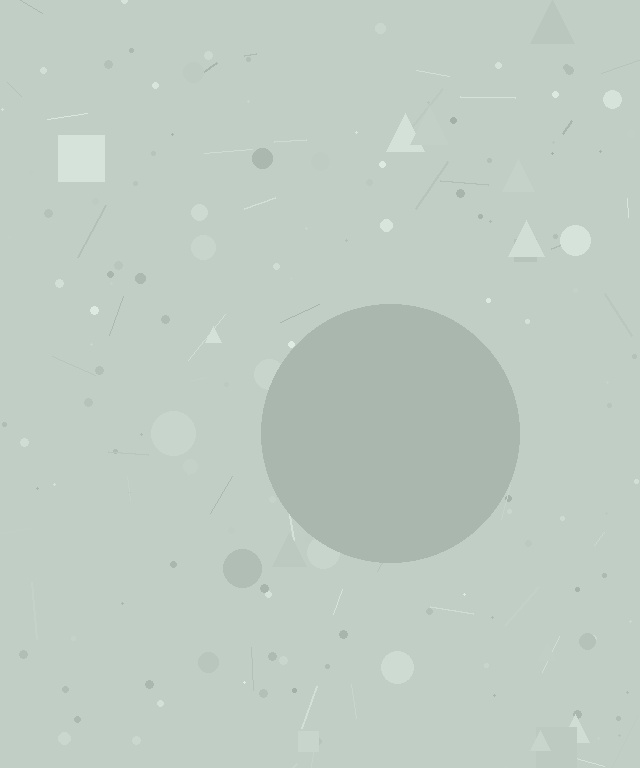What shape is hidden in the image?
A circle is hidden in the image.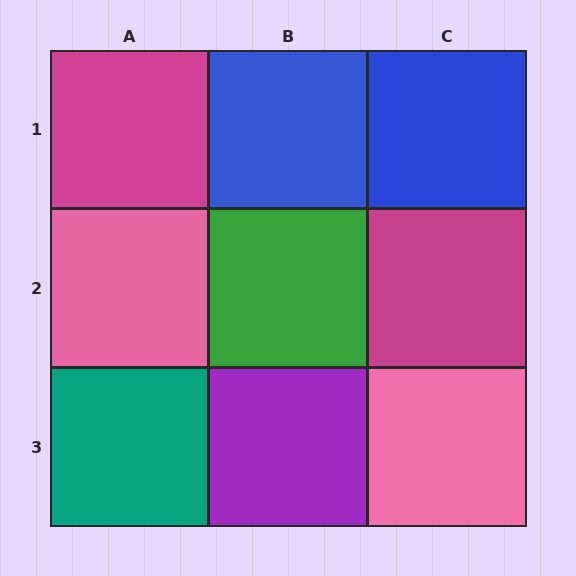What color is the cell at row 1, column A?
Magenta.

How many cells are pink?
2 cells are pink.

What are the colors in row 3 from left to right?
Teal, purple, pink.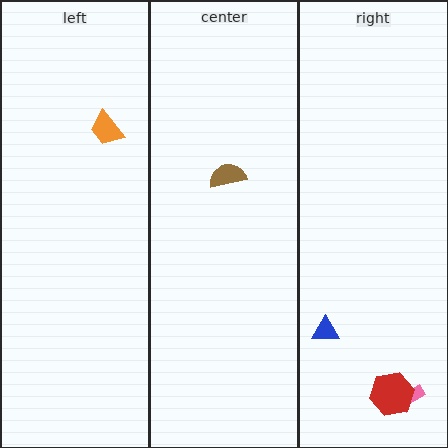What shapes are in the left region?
The orange trapezoid.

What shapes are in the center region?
The brown semicircle.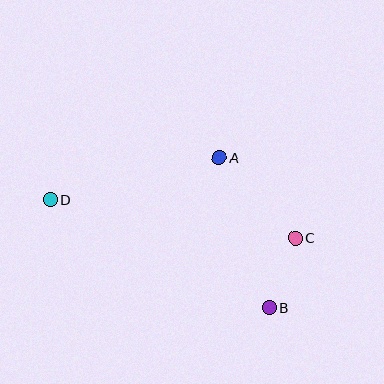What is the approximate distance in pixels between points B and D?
The distance between B and D is approximately 245 pixels.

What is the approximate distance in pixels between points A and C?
The distance between A and C is approximately 111 pixels.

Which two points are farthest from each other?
Points C and D are farthest from each other.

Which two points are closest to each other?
Points B and C are closest to each other.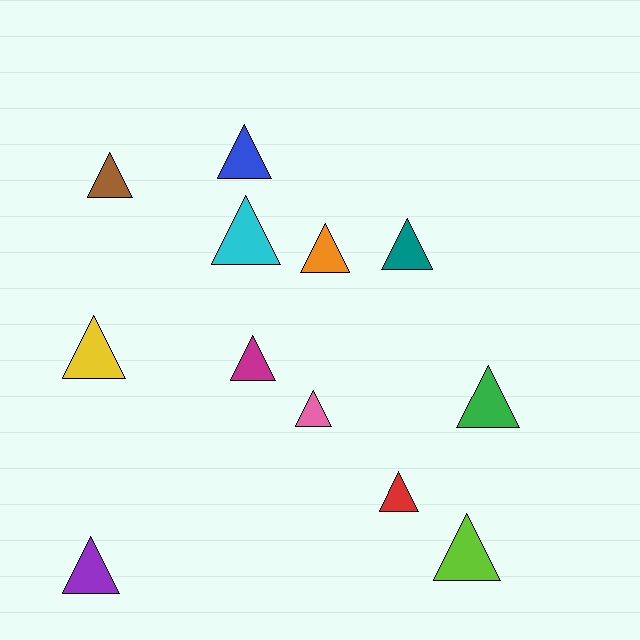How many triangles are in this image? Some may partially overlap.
There are 12 triangles.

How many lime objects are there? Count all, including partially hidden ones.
There is 1 lime object.